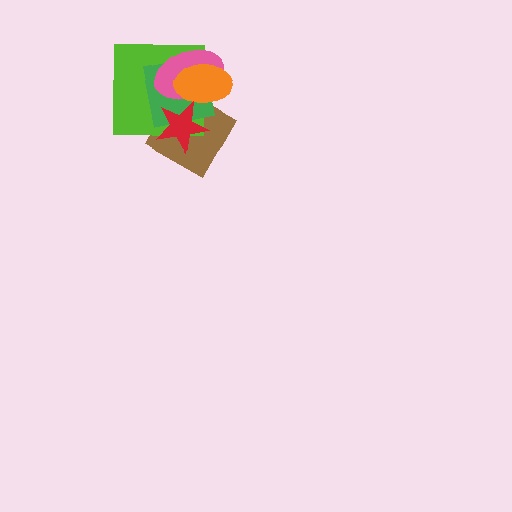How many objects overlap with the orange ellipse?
5 objects overlap with the orange ellipse.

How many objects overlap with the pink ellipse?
5 objects overlap with the pink ellipse.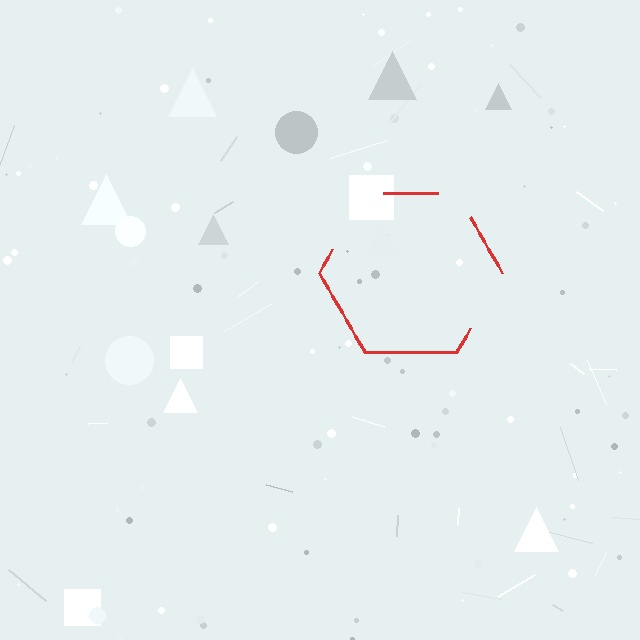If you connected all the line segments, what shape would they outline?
They would outline a hexagon.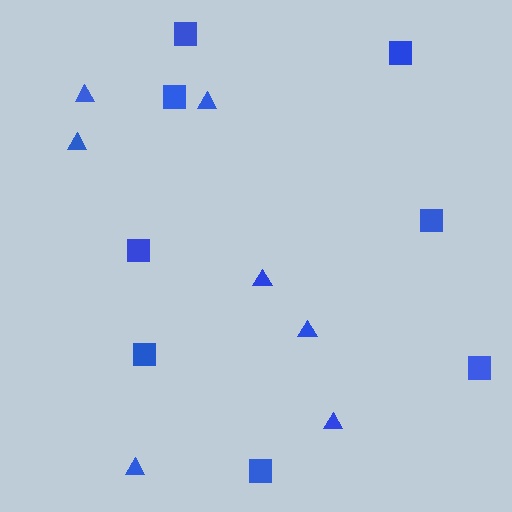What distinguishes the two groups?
There are 2 groups: one group of triangles (7) and one group of squares (8).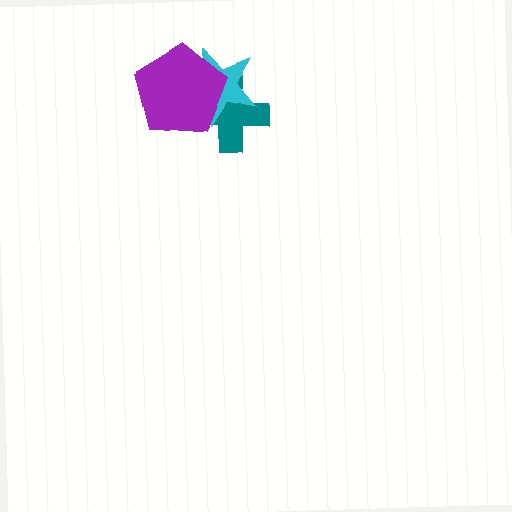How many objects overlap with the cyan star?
2 objects overlap with the cyan star.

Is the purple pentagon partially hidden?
No, no other shape covers it.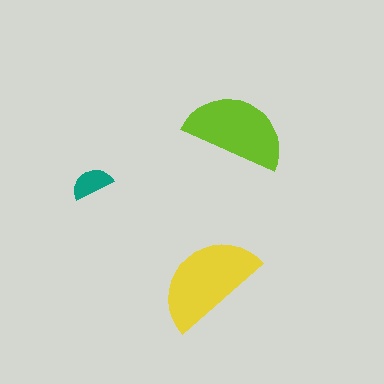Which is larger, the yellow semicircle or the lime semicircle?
The yellow one.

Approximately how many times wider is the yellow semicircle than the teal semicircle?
About 2.5 times wider.